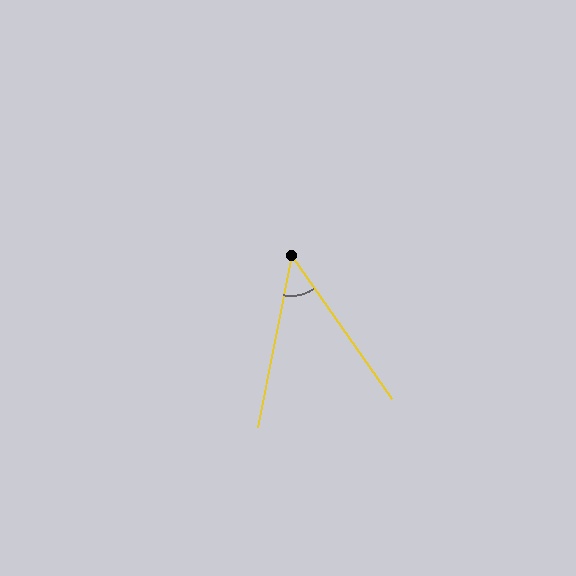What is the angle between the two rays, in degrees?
Approximately 46 degrees.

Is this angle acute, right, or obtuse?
It is acute.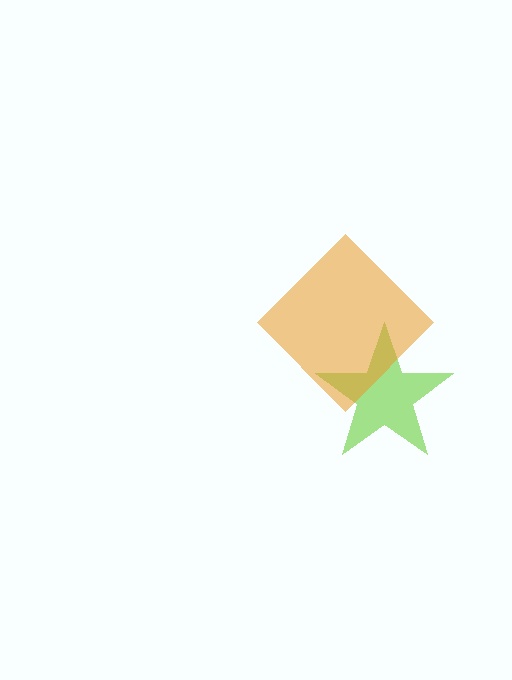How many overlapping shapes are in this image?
There are 2 overlapping shapes in the image.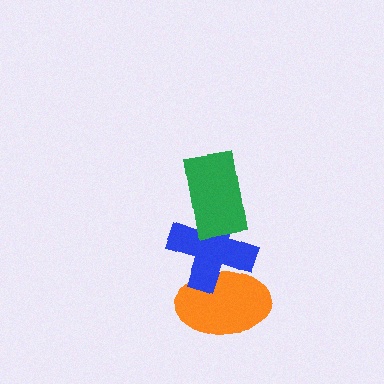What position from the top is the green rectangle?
The green rectangle is 1st from the top.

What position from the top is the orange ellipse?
The orange ellipse is 3rd from the top.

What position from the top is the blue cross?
The blue cross is 2nd from the top.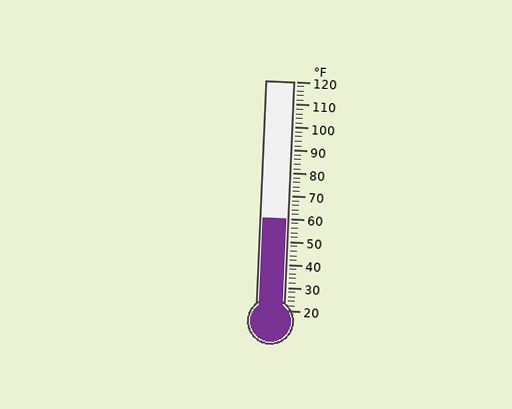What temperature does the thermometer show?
The thermometer shows approximately 60°F.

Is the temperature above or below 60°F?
The temperature is at 60°F.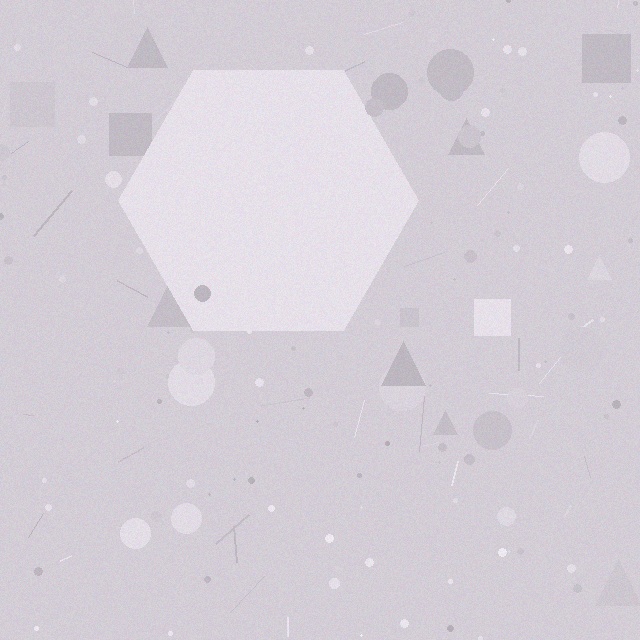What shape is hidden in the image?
A hexagon is hidden in the image.